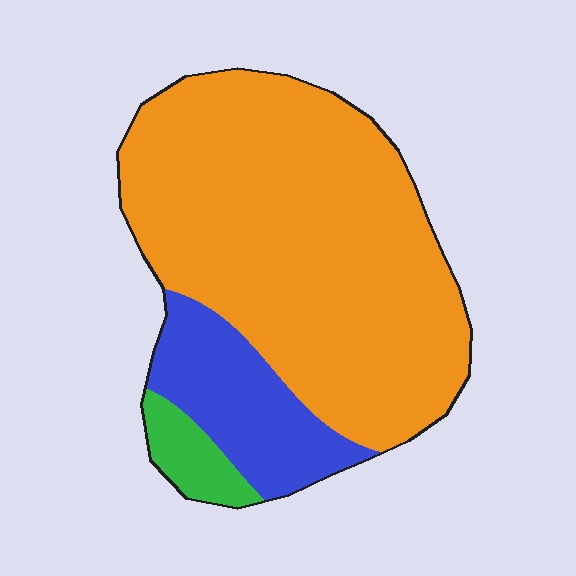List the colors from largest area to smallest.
From largest to smallest: orange, blue, green.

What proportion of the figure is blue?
Blue takes up between a sixth and a third of the figure.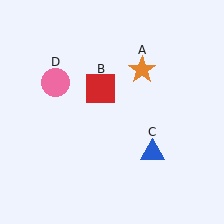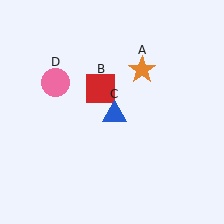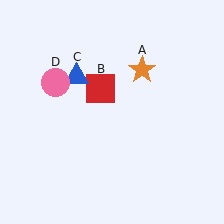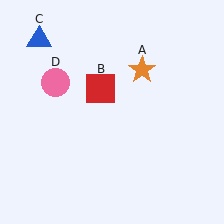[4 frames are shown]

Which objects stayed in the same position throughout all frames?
Orange star (object A) and red square (object B) and pink circle (object D) remained stationary.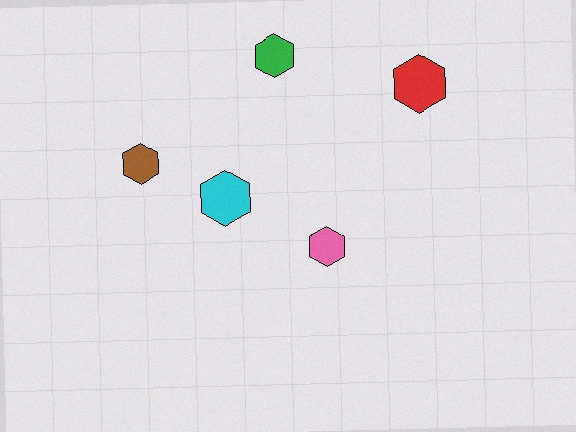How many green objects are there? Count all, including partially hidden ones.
There is 1 green object.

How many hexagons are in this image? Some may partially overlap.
There are 5 hexagons.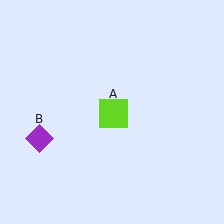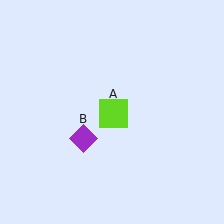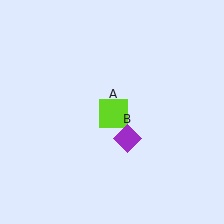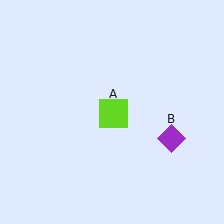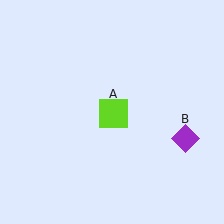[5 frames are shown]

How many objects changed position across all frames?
1 object changed position: purple diamond (object B).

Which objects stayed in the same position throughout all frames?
Lime square (object A) remained stationary.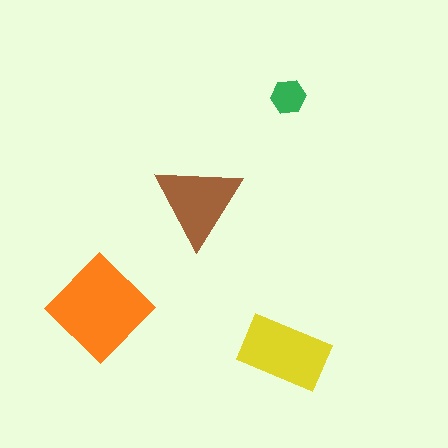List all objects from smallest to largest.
The green hexagon, the brown triangle, the yellow rectangle, the orange diamond.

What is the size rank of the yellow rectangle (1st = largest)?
2nd.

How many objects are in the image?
There are 4 objects in the image.